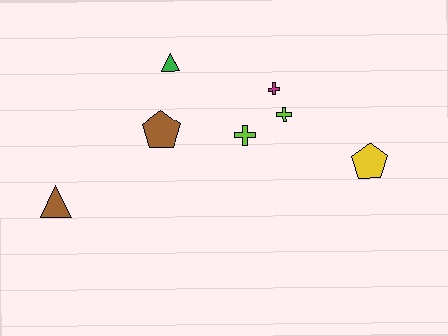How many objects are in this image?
There are 7 objects.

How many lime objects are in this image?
There are 2 lime objects.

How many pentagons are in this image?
There are 2 pentagons.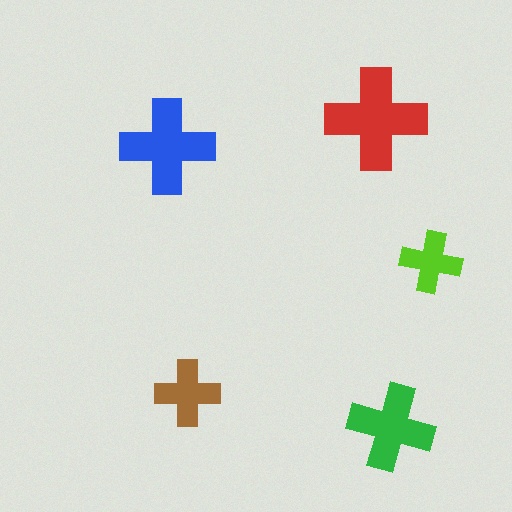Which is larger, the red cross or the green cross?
The red one.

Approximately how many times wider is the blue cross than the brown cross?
About 1.5 times wider.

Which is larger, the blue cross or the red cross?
The red one.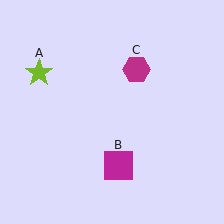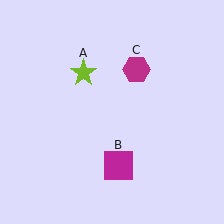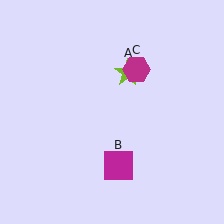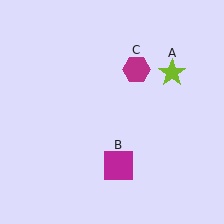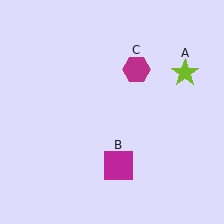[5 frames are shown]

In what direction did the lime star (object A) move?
The lime star (object A) moved right.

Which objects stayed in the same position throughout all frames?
Magenta square (object B) and magenta hexagon (object C) remained stationary.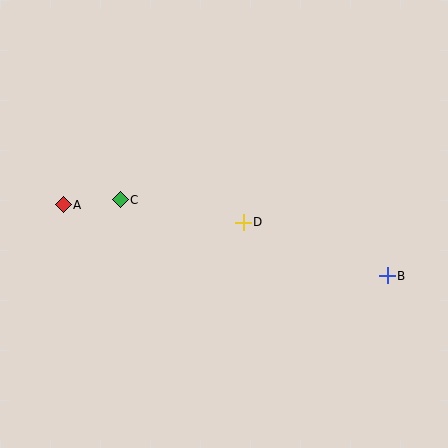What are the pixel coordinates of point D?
Point D is at (243, 222).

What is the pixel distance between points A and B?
The distance between A and B is 332 pixels.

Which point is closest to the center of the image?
Point D at (243, 222) is closest to the center.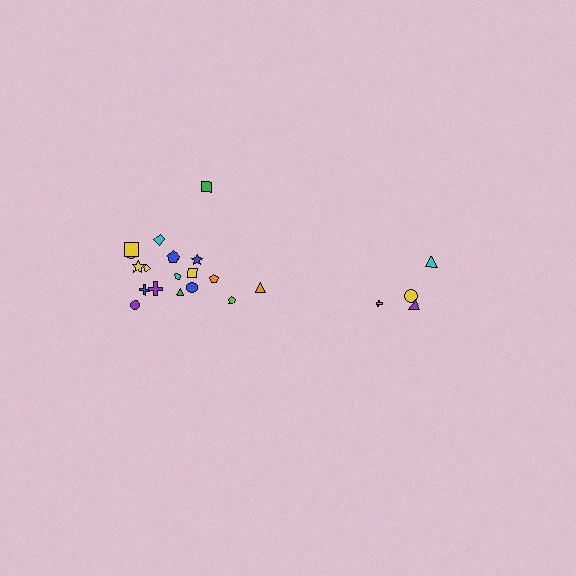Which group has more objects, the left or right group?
The left group.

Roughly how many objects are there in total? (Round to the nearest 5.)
Roughly 20 objects in total.